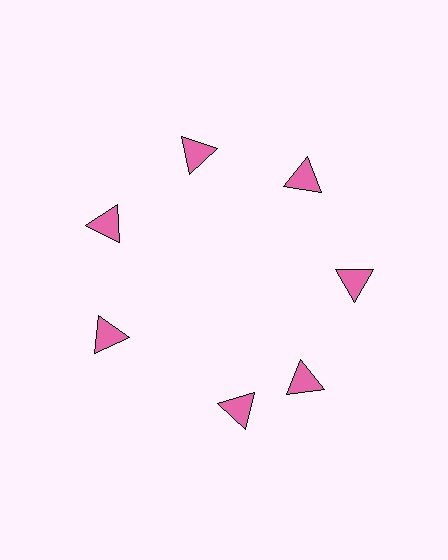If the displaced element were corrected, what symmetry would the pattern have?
It would have 7-fold rotational symmetry — the pattern would map onto itself every 51 degrees.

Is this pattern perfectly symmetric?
No. The 7 pink triangles are arranged in a ring, but one element near the 6 o'clock position is rotated out of alignment along the ring, breaking the 7-fold rotational symmetry.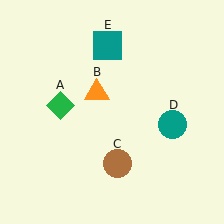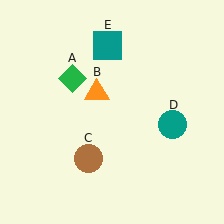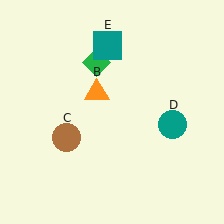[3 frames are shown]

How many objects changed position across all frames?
2 objects changed position: green diamond (object A), brown circle (object C).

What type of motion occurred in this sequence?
The green diamond (object A), brown circle (object C) rotated clockwise around the center of the scene.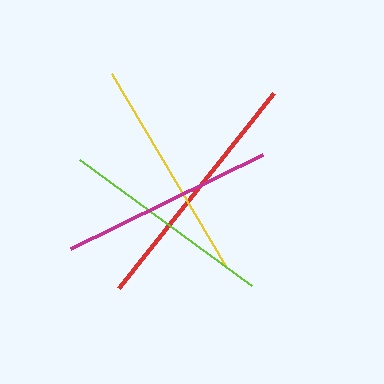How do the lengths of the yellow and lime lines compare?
The yellow and lime lines are approximately the same length.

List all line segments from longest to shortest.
From longest to shortest: red, yellow, magenta, lime.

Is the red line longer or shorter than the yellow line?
The red line is longer than the yellow line.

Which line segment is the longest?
The red line is the longest at approximately 249 pixels.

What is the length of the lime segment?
The lime segment is approximately 213 pixels long.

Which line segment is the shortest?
The lime line is the shortest at approximately 213 pixels.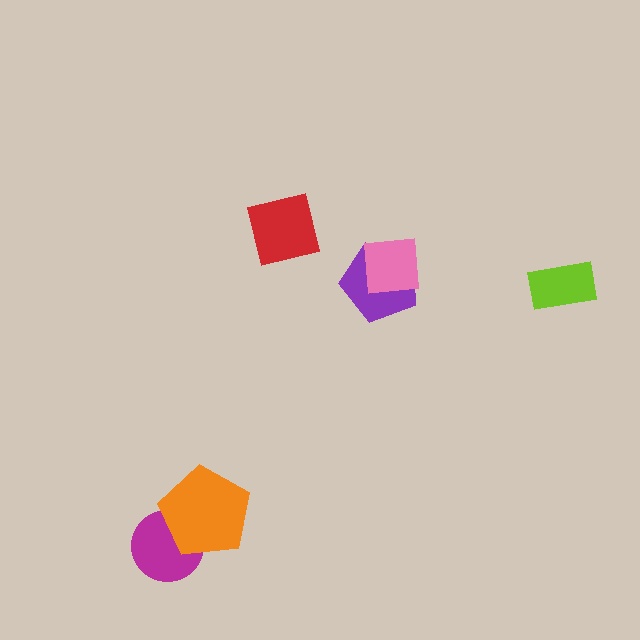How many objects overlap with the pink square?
1 object overlaps with the pink square.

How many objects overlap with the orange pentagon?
1 object overlaps with the orange pentagon.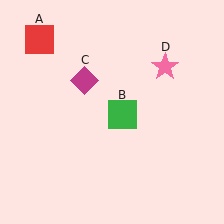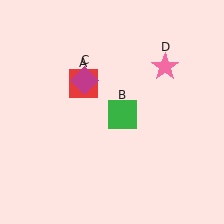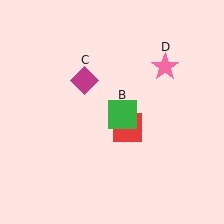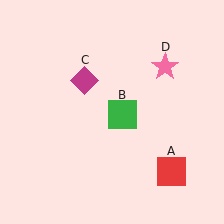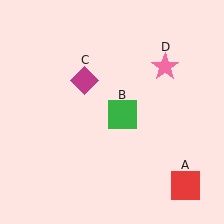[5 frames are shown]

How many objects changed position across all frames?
1 object changed position: red square (object A).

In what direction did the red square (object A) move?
The red square (object A) moved down and to the right.